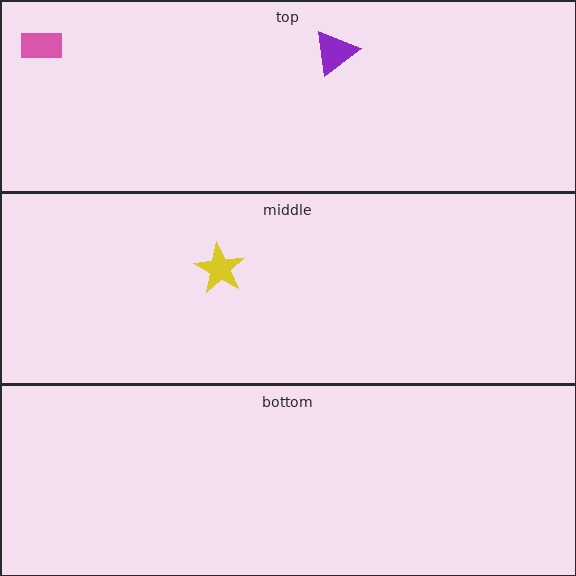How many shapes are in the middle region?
1.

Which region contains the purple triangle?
The top region.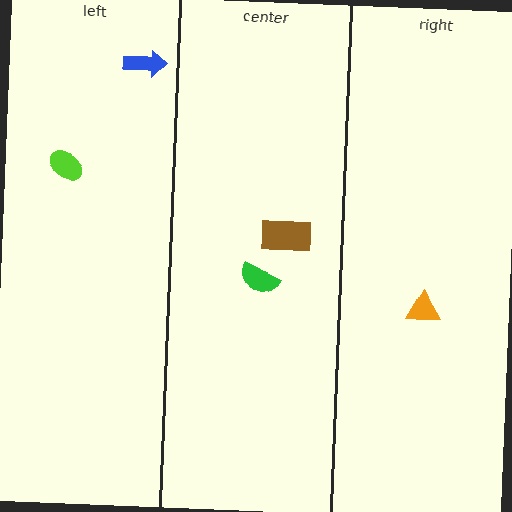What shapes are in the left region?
The blue arrow, the lime ellipse.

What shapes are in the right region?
The orange triangle.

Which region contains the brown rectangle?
The center region.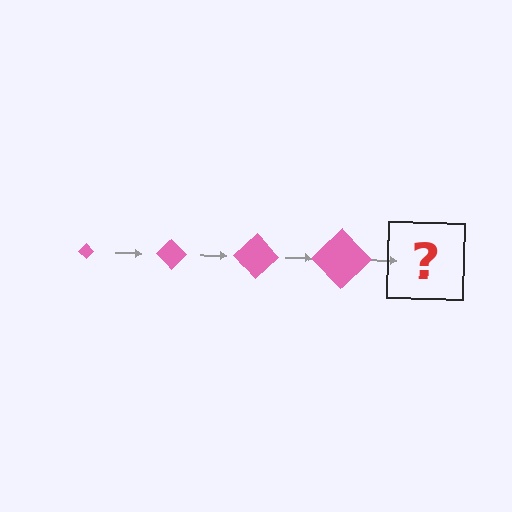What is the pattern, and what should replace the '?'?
The pattern is that the diamond gets progressively larger each step. The '?' should be a pink diamond, larger than the previous one.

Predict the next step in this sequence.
The next step is a pink diamond, larger than the previous one.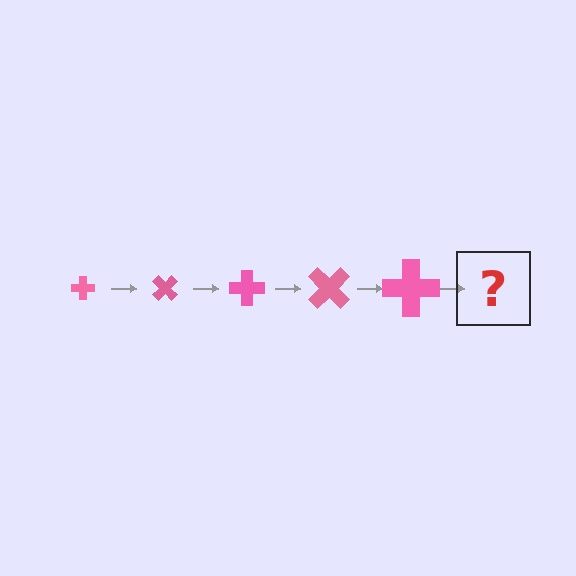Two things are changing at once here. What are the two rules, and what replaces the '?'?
The two rules are that the cross grows larger each step and it rotates 45 degrees each step. The '?' should be a cross, larger than the previous one and rotated 225 degrees from the start.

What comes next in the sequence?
The next element should be a cross, larger than the previous one and rotated 225 degrees from the start.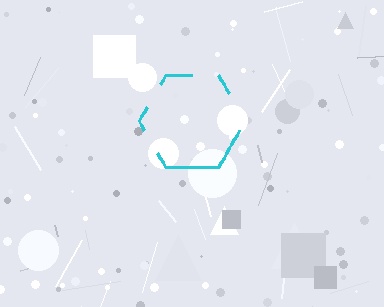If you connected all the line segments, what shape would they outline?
They would outline a hexagon.